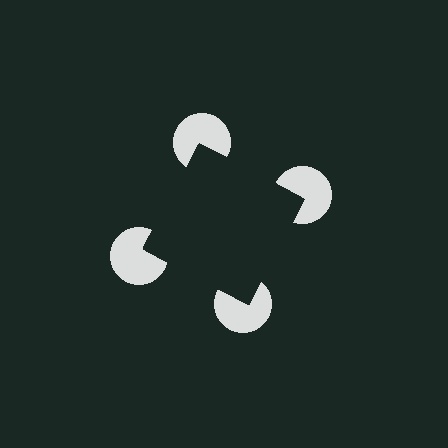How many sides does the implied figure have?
4 sides.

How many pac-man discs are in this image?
There are 4 — one at each vertex of the illusory square.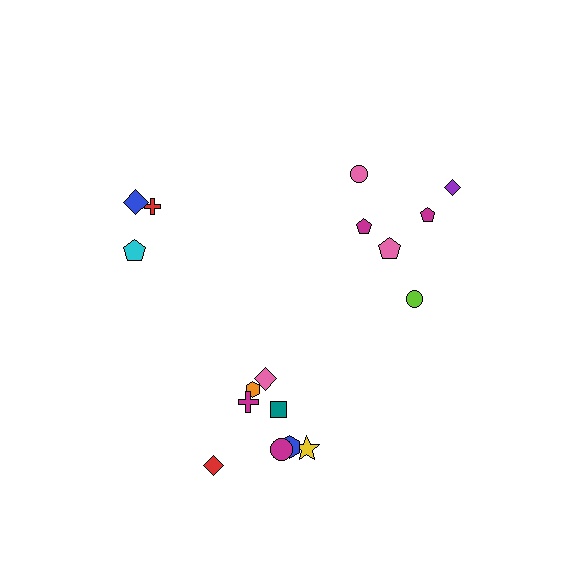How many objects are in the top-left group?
There are 3 objects.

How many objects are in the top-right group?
There are 6 objects.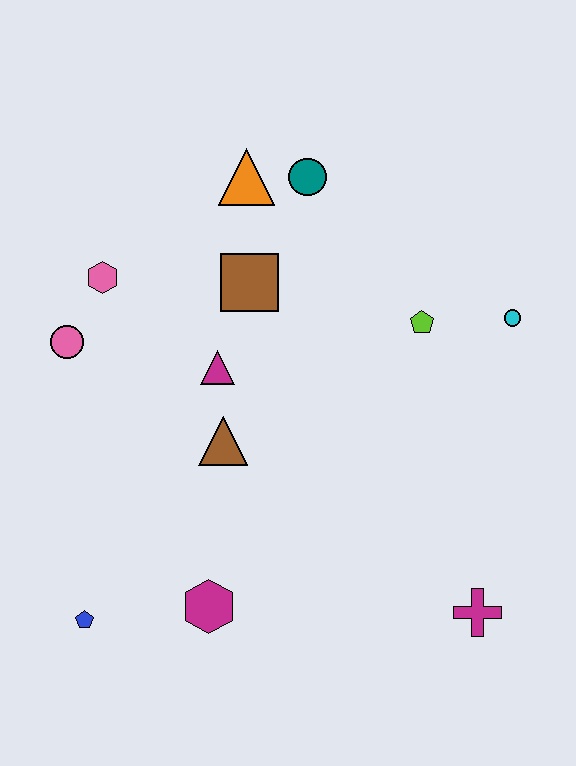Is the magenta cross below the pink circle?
Yes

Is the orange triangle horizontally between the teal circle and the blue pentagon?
Yes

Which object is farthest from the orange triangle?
The magenta cross is farthest from the orange triangle.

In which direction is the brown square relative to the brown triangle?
The brown square is above the brown triangle.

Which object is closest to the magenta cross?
The magenta hexagon is closest to the magenta cross.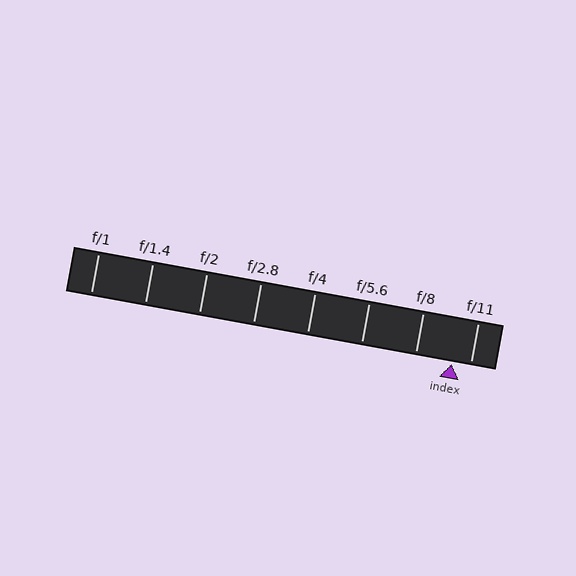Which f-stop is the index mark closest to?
The index mark is closest to f/11.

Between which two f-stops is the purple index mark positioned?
The index mark is between f/8 and f/11.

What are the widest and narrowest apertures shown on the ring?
The widest aperture shown is f/1 and the narrowest is f/11.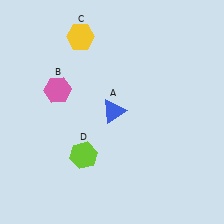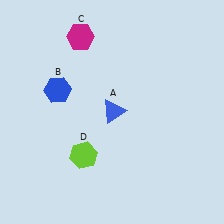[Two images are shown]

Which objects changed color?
B changed from pink to blue. C changed from yellow to magenta.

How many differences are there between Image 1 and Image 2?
There are 2 differences between the two images.